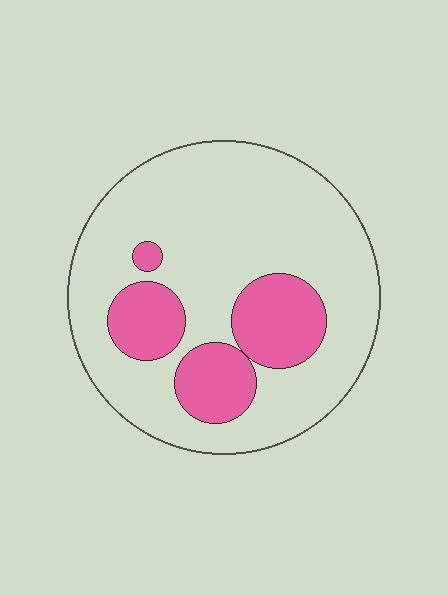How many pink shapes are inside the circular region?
4.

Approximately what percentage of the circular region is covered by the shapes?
Approximately 25%.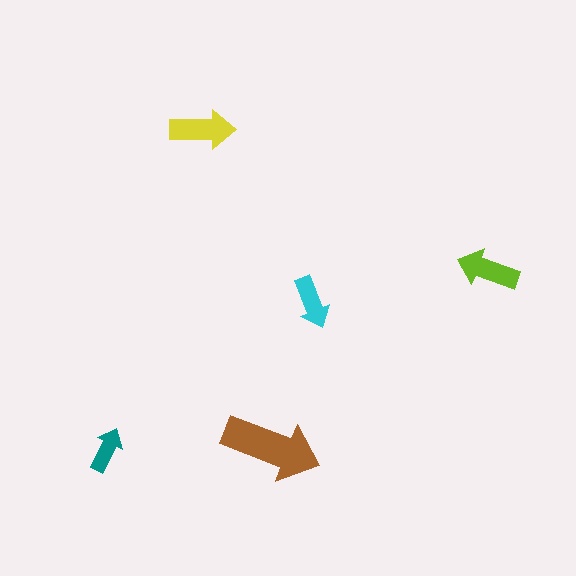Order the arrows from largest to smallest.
the brown one, the yellow one, the lime one, the cyan one, the teal one.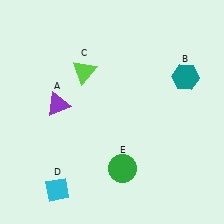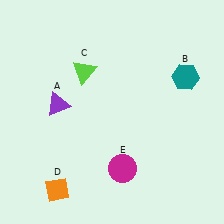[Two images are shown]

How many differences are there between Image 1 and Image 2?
There are 2 differences between the two images.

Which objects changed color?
D changed from cyan to orange. E changed from green to magenta.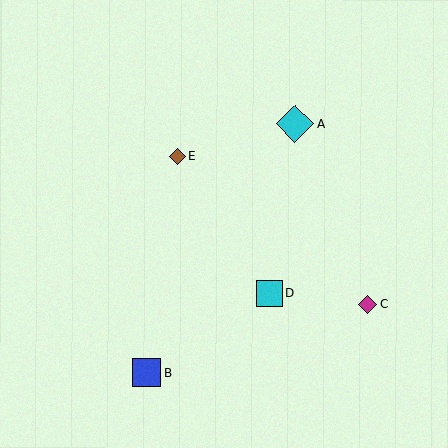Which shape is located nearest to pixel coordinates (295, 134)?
The cyan diamond (labeled A) at (295, 124) is nearest to that location.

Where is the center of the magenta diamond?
The center of the magenta diamond is at (367, 304).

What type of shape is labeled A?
Shape A is a cyan diamond.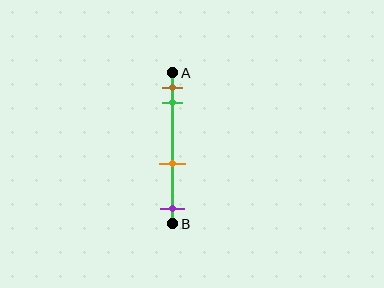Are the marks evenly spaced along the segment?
No, the marks are not evenly spaced.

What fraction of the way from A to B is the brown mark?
The brown mark is approximately 10% (0.1) of the way from A to B.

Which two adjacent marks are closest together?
The brown and green marks are the closest adjacent pair.